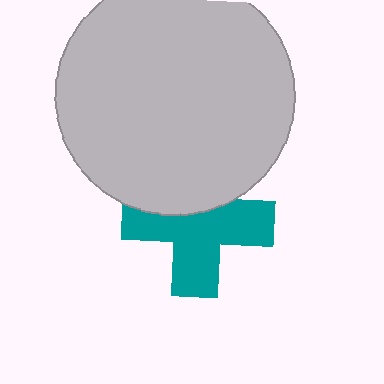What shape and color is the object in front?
The object in front is a light gray circle.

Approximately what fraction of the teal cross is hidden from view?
Roughly 35% of the teal cross is hidden behind the light gray circle.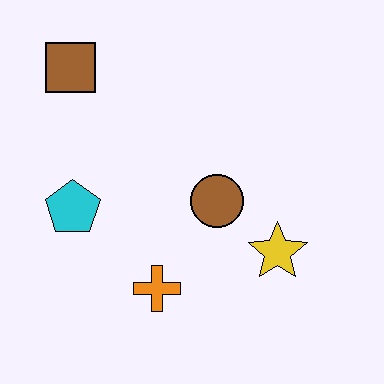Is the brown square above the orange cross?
Yes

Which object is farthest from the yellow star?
The brown square is farthest from the yellow star.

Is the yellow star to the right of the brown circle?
Yes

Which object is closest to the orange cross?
The brown circle is closest to the orange cross.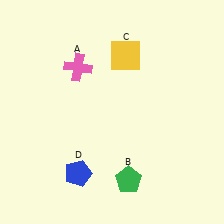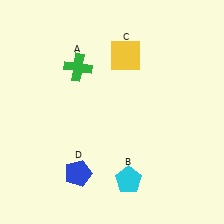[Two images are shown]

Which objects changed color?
A changed from pink to green. B changed from green to cyan.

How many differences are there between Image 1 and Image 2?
There are 2 differences between the two images.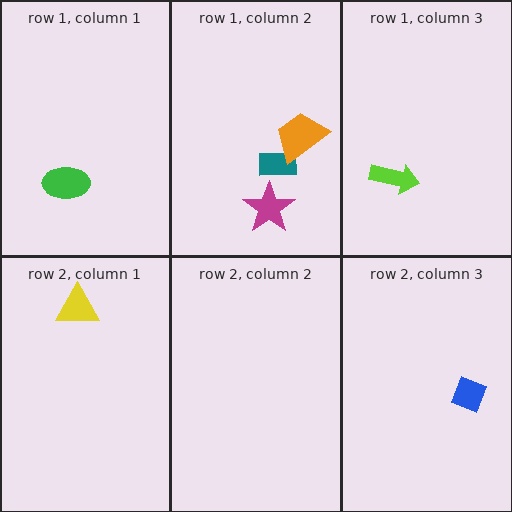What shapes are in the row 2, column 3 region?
The blue diamond.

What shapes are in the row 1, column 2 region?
The teal rectangle, the magenta star, the orange trapezoid.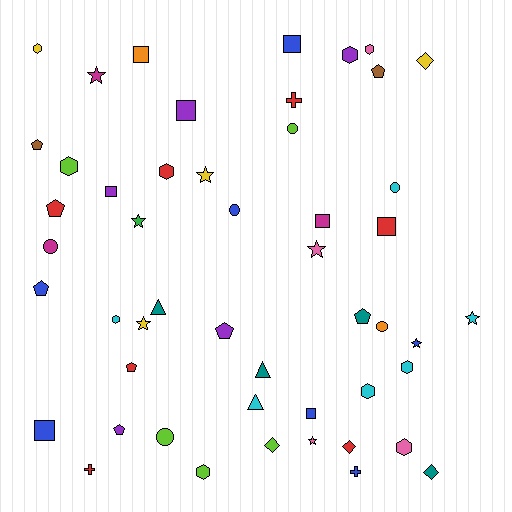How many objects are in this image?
There are 50 objects.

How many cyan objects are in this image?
There are 6 cyan objects.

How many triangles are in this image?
There are 3 triangles.